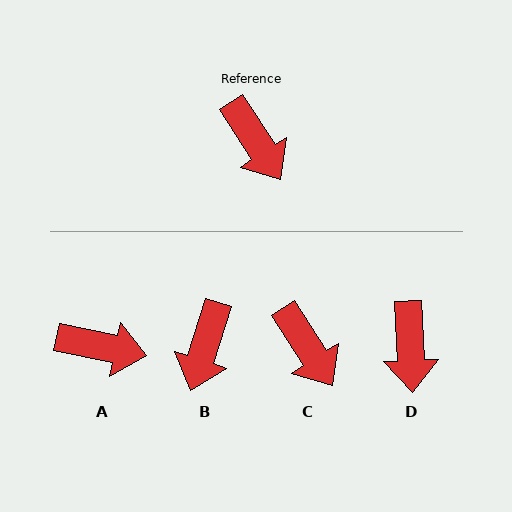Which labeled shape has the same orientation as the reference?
C.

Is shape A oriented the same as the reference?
No, it is off by about 46 degrees.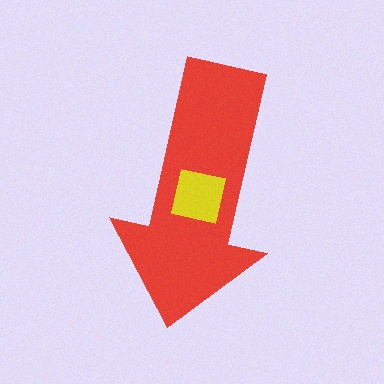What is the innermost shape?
The yellow square.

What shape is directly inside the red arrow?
The yellow square.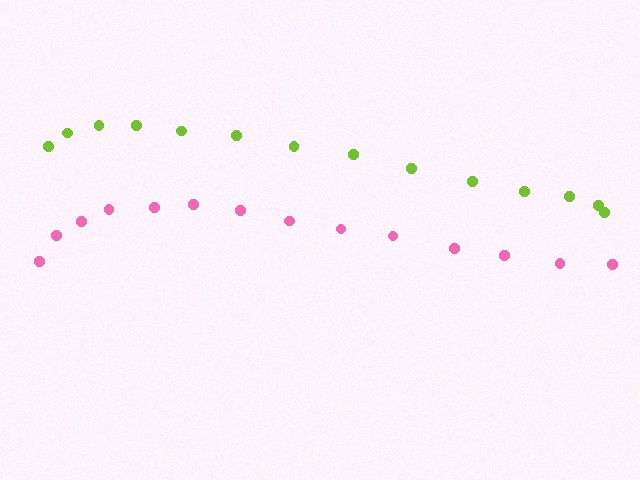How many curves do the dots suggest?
There are 2 distinct paths.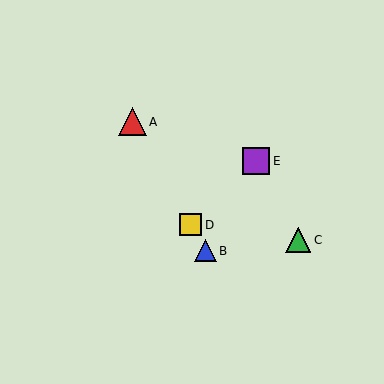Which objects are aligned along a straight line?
Objects A, B, D are aligned along a straight line.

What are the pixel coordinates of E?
Object E is at (256, 161).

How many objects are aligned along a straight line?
3 objects (A, B, D) are aligned along a straight line.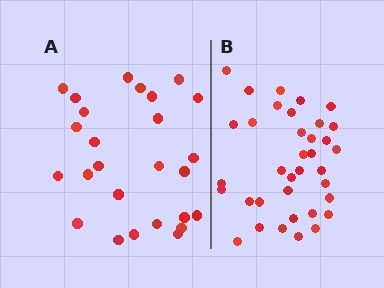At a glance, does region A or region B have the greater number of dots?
Region B (the right region) has more dots.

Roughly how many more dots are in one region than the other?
Region B has roughly 10 or so more dots than region A.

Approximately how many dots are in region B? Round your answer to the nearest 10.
About 40 dots. (The exact count is 36, which rounds to 40.)